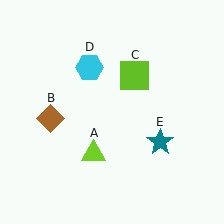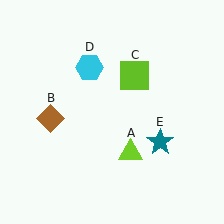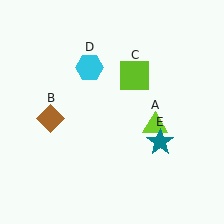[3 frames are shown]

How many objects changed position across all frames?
1 object changed position: lime triangle (object A).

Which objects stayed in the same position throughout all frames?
Brown diamond (object B) and lime square (object C) and cyan hexagon (object D) and teal star (object E) remained stationary.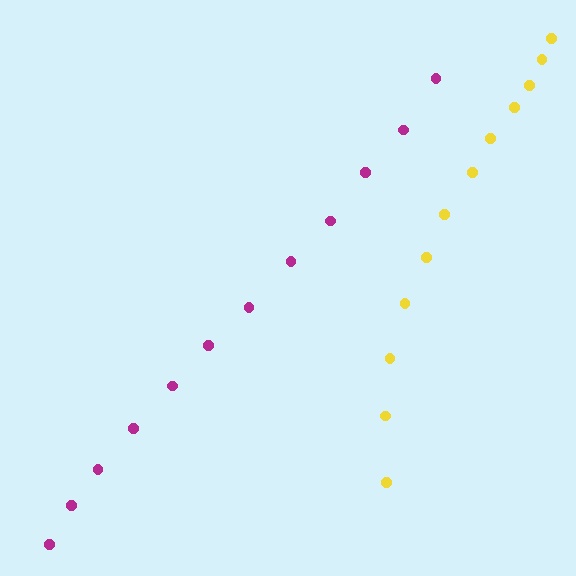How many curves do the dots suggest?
There are 2 distinct paths.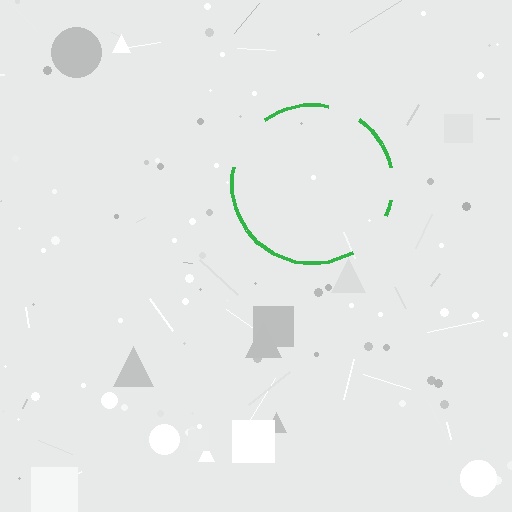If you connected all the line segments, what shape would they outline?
They would outline a circle.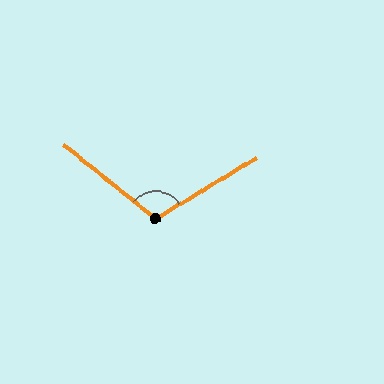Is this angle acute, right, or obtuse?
It is obtuse.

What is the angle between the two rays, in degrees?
Approximately 111 degrees.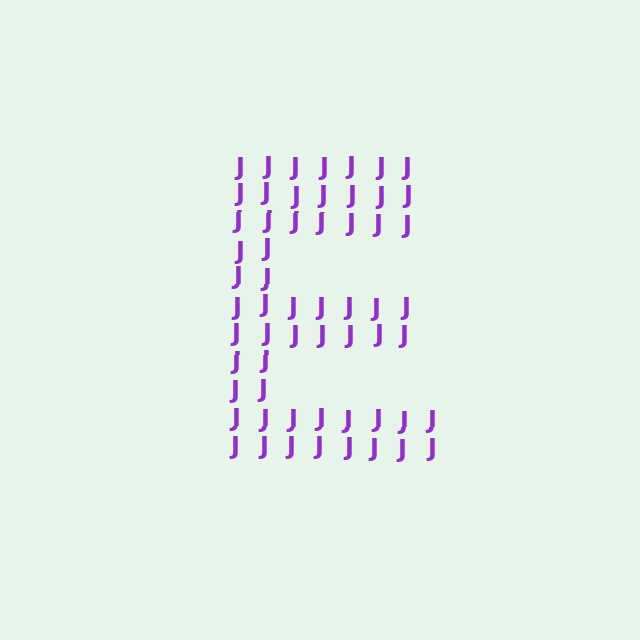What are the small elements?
The small elements are letter J's.